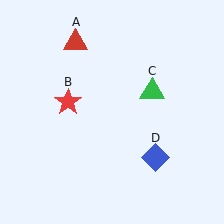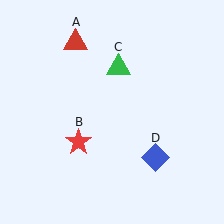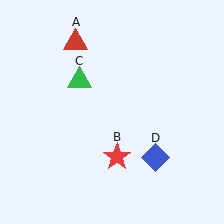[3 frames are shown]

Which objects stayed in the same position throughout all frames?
Red triangle (object A) and blue diamond (object D) remained stationary.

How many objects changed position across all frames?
2 objects changed position: red star (object B), green triangle (object C).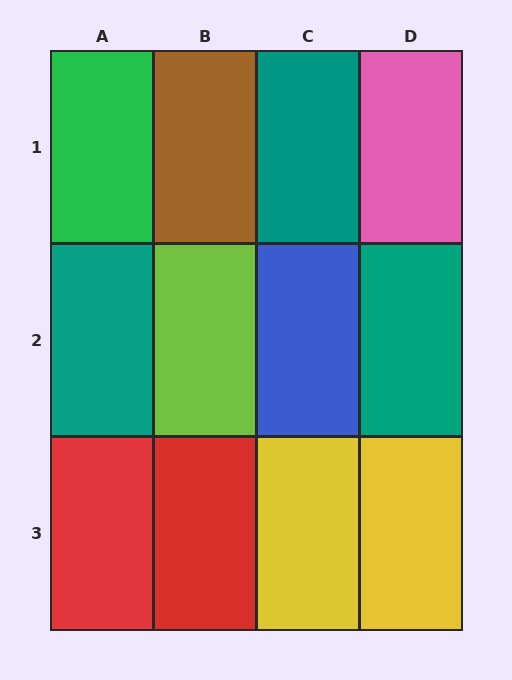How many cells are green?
1 cell is green.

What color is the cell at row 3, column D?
Yellow.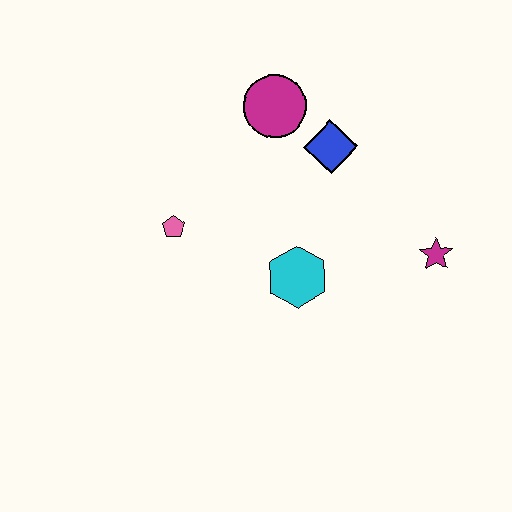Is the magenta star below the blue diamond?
Yes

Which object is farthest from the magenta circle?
The magenta star is farthest from the magenta circle.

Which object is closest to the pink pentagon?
The cyan hexagon is closest to the pink pentagon.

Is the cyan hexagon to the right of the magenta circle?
Yes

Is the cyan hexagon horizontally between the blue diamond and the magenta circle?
Yes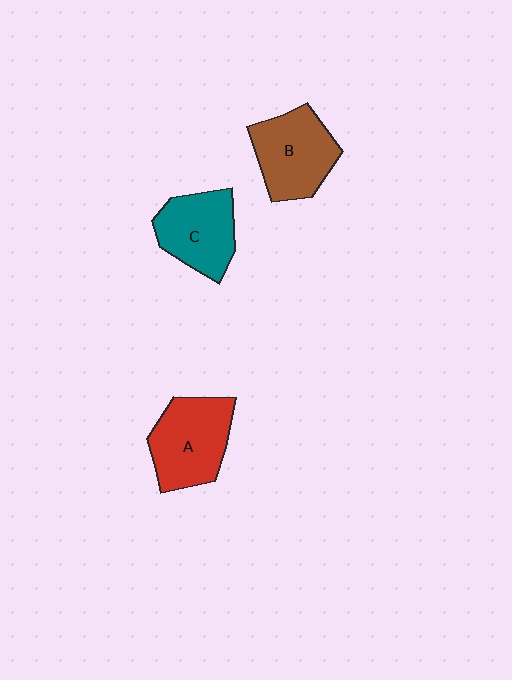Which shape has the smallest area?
Shape C (teal).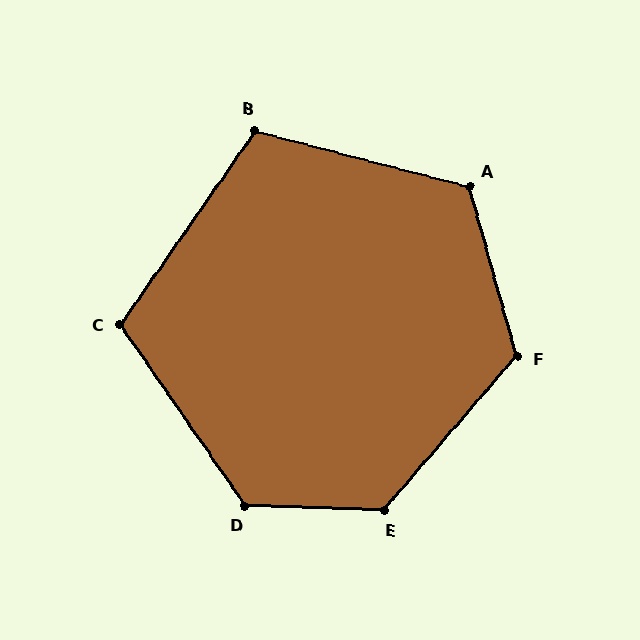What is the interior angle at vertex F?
Approximately 124 degrees (obtuse).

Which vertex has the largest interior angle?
E, at approximately 129 degrees.